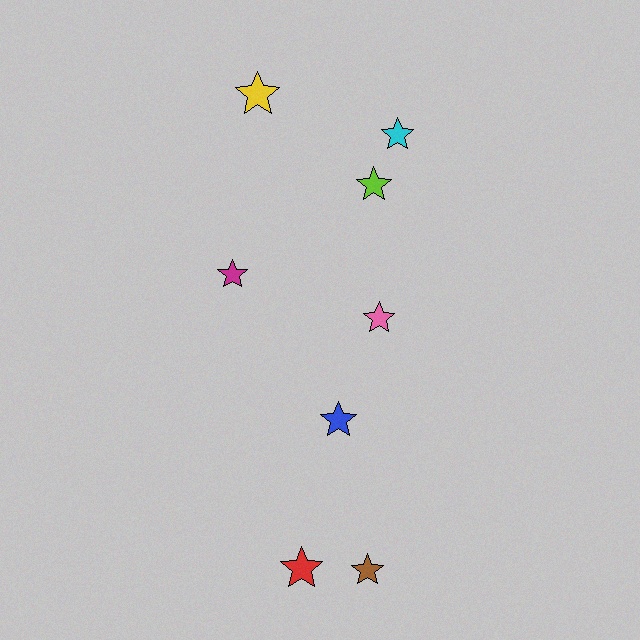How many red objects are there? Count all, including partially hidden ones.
There is 1 red object.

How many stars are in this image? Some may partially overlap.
There are 8 stars.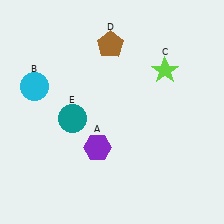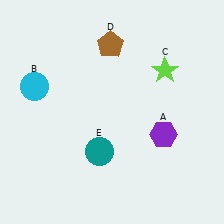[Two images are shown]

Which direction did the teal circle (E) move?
The teal circle (E) moved down.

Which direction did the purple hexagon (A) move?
The purple hexagon (A) moved right.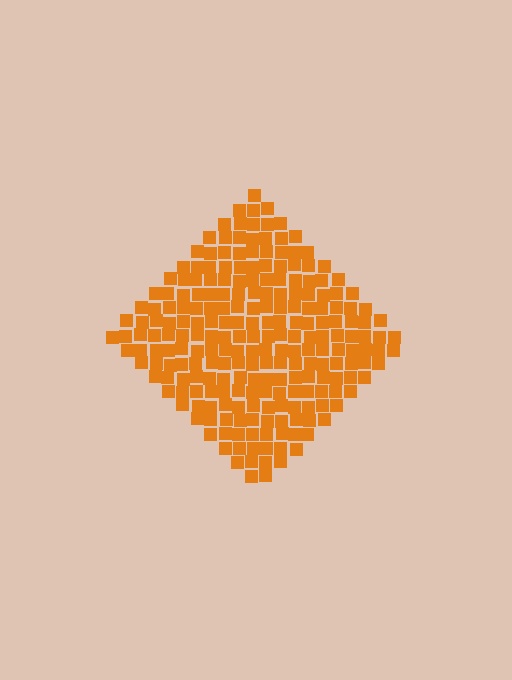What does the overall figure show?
The overall figure shows a diamond.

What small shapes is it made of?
It is made of small squares.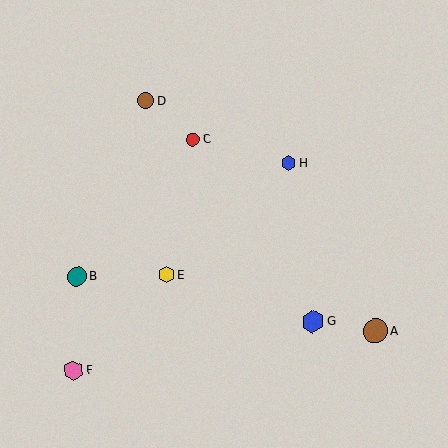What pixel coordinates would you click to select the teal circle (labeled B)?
Click at (77, 276) to select the teal circle B.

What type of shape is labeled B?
Shape B is a teal circle.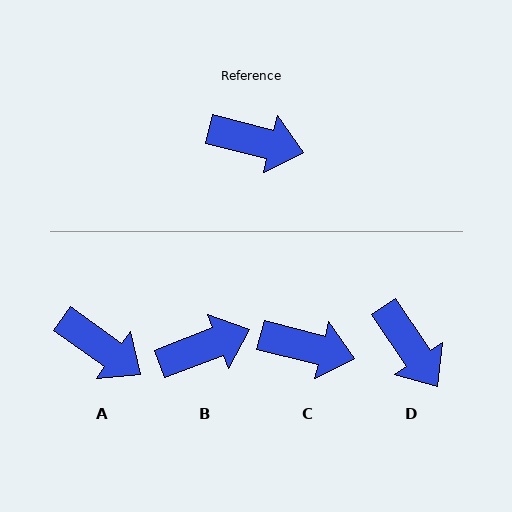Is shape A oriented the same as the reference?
No, it is off by about 22 degrees.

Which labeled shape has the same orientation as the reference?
C.